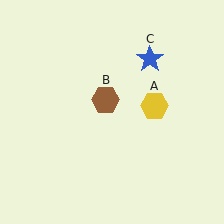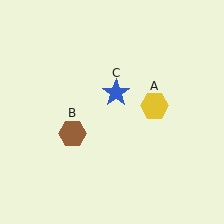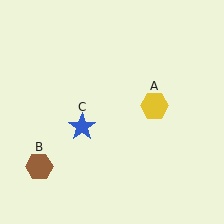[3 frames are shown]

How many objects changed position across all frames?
2 objects changed position: brown hexagon (object B), blue star (object C).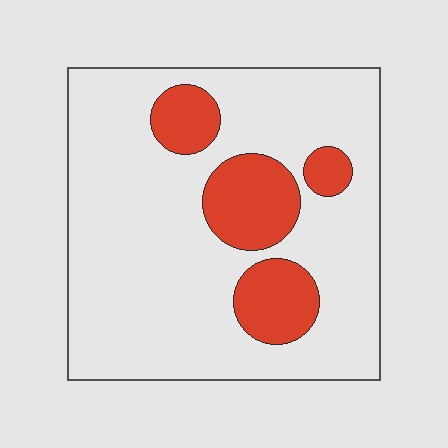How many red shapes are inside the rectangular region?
4.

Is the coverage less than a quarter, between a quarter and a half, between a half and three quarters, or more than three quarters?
Less than a quarter.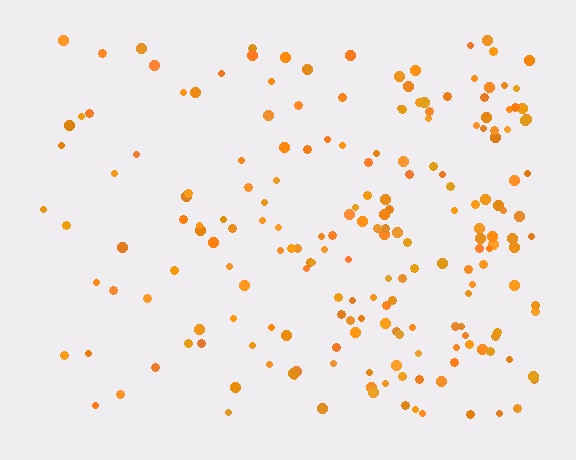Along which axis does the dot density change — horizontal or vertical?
Horizontal.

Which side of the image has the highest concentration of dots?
The right.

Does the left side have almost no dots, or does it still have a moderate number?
Still a moderate number, just noticeably fewer than the right.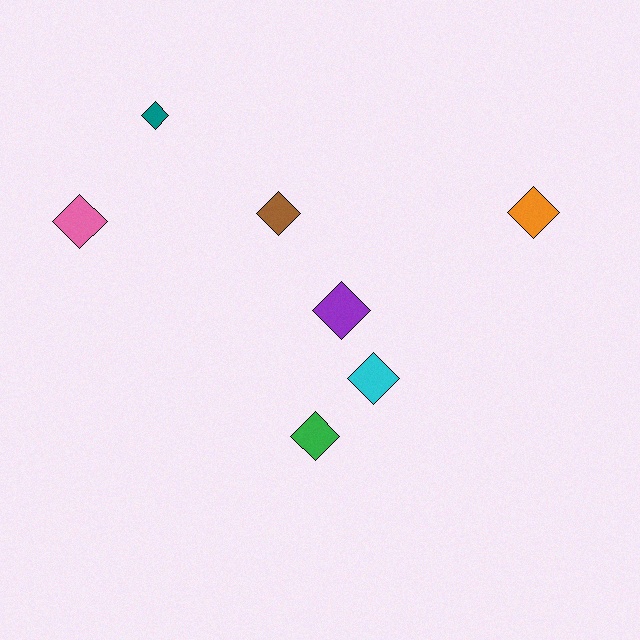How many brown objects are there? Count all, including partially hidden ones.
There is 1 brown object.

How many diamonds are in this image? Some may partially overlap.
There are 7 diamonds.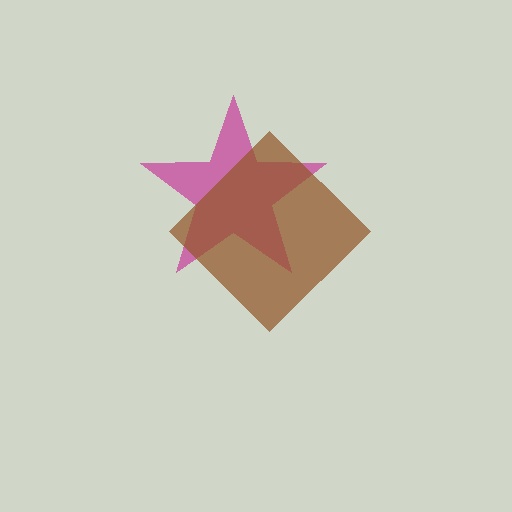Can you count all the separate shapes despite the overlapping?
Yes, there are 2 separate shapes.